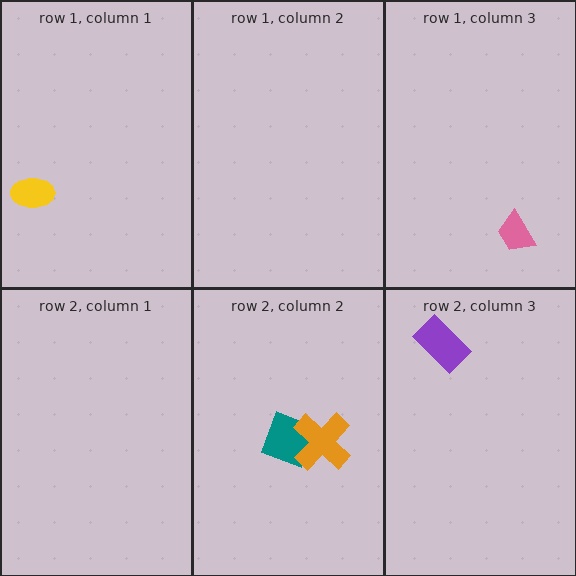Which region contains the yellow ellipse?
The row 1, column 1 region.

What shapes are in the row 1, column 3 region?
The pink trapezoid.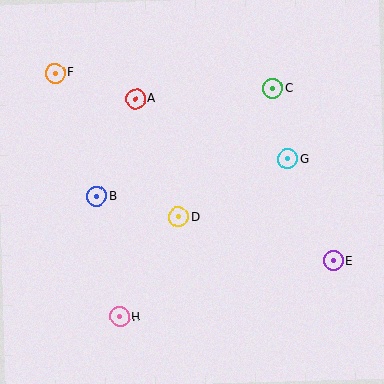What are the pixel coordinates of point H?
Point H is at (120, 317).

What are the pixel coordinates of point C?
Point C is at (273, 88).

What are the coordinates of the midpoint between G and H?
The midpoint between G and H is at (204, 238).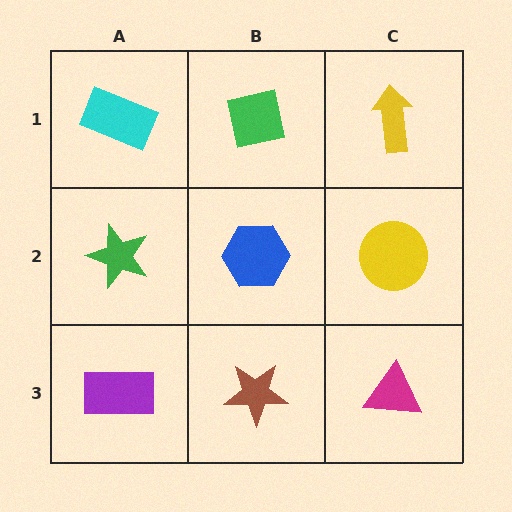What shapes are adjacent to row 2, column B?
A green square (row 1, column B), a brown star (row 3, column B), a green star (row 2, column A), a yellow circle (row 2, column C).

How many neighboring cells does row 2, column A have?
3.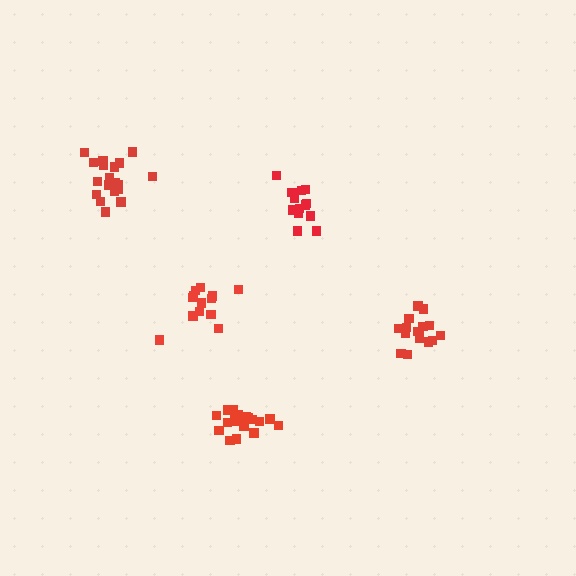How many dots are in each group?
Group 1: 16 dots, Group 2: 15 dots, Group 3: 19 dots, Group 4: 19 dots, Group 5: 13 dots (82 total).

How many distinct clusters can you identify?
There are 5 distinct clusters.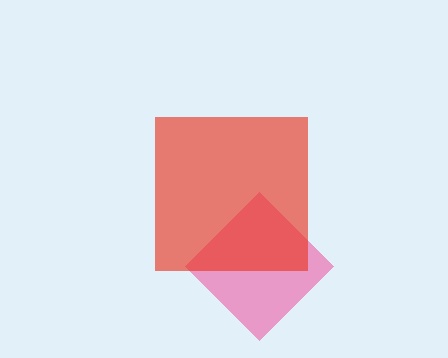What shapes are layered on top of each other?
The layered shapes are: a pink diamond, a red square.